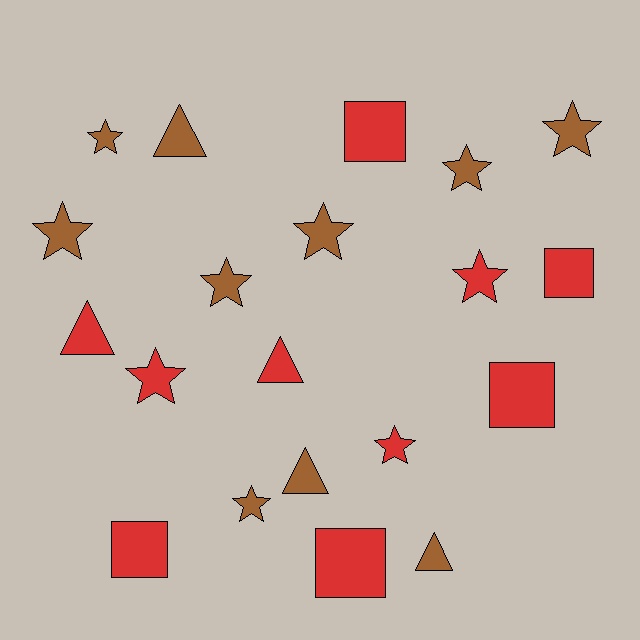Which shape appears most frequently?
Star, with 10 objects.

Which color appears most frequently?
Red, with 10 objects.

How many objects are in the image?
There are 20 objects.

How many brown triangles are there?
There are 3 brown triangles.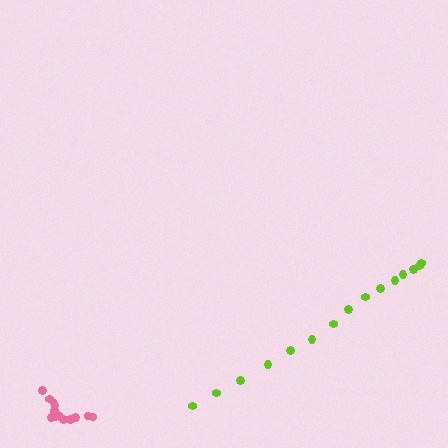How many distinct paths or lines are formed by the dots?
There are 2 distinct paths.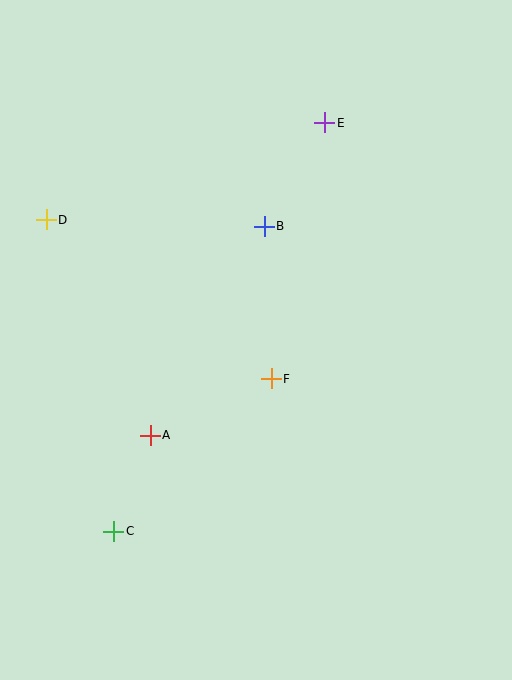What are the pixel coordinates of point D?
Point D is at (46, 220).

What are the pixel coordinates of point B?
Point B is at (264, 226).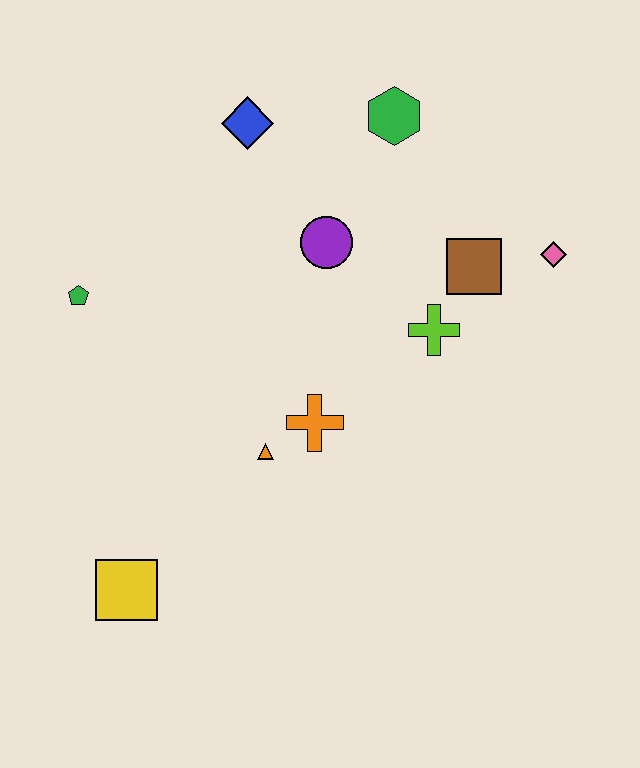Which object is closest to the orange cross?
The orange triangle is closest to the orange cross.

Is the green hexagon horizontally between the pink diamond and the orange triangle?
Yes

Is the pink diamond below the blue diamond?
Yes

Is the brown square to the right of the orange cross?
Yes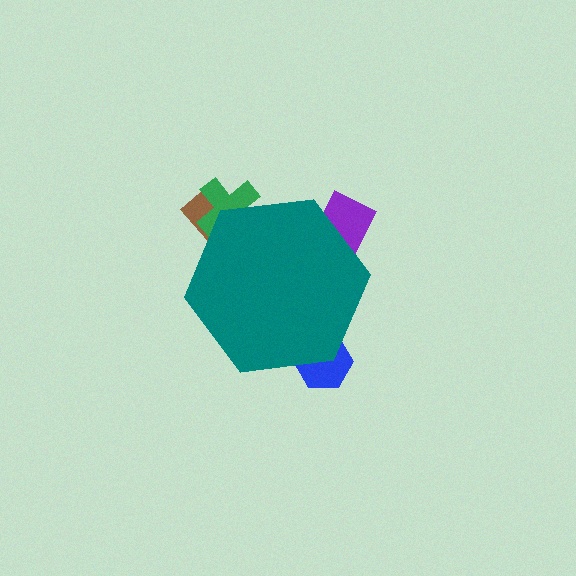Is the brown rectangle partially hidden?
Yes, the brown rectangle is partially hidden behind the teal hexagon.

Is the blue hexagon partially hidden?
Yes, the blue hexagon is partially hidden behind the teal hexagon.